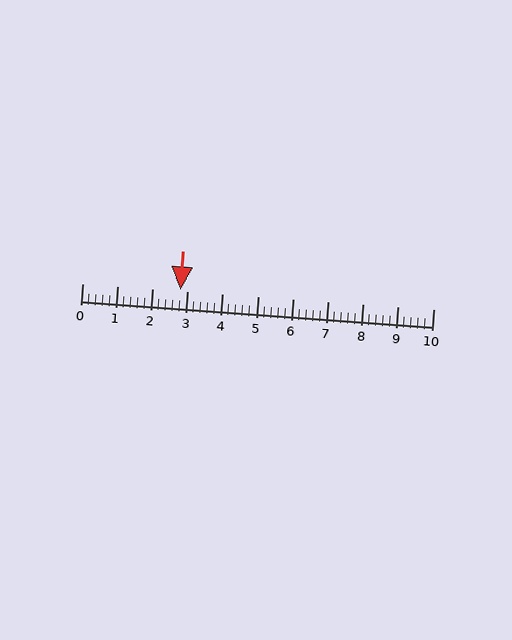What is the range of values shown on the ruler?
The ruler shows values from 0 to 10.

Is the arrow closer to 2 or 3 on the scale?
The arrow is closer to 3.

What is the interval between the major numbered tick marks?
The major tick marks are spaced 1 units apart.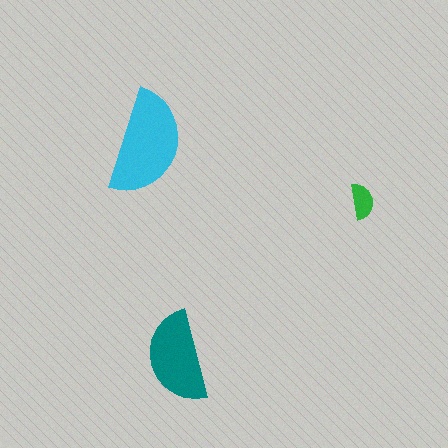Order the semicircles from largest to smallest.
the cyan one, the teal one, the green one.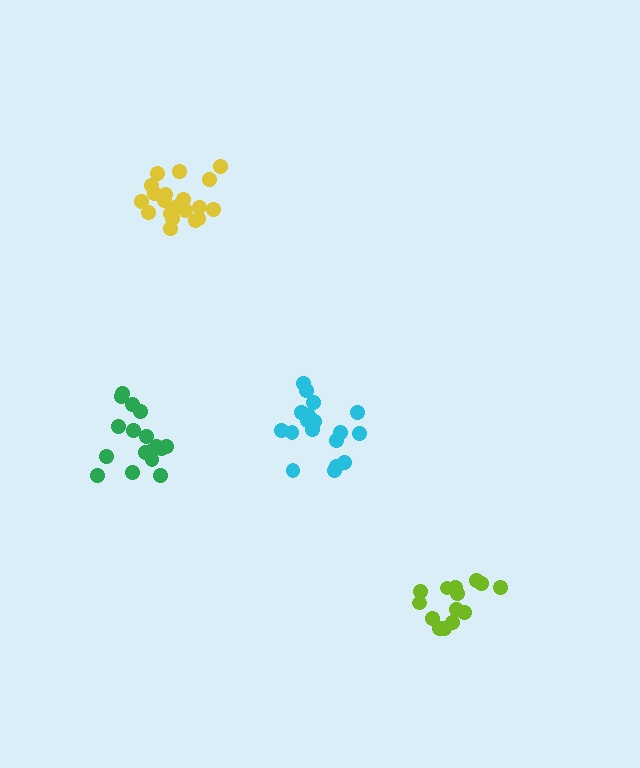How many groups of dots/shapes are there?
There are 4 groups.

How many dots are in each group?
Group 1: 14 dots, Group 2: 20 dots, Group 3: 17 dots, Group 4: 18 dots (69 total).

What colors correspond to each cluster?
The clusters are colored: lime, yellow, green, cyan.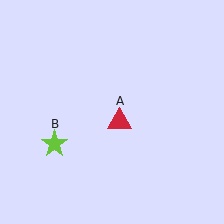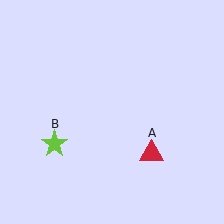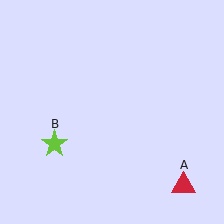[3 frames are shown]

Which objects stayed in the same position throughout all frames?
Lime star (object B) remained stationary.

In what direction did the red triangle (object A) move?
The red triangle (object A) moved down and to the right.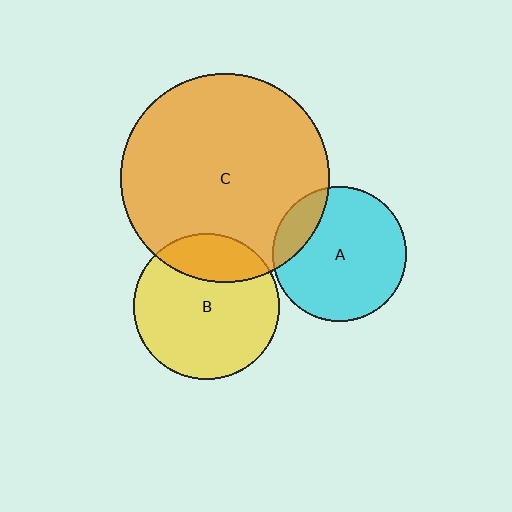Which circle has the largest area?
Circle C (orange).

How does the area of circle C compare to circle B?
Approximately 2.0 times.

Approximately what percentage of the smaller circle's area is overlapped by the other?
Approximately 25%.